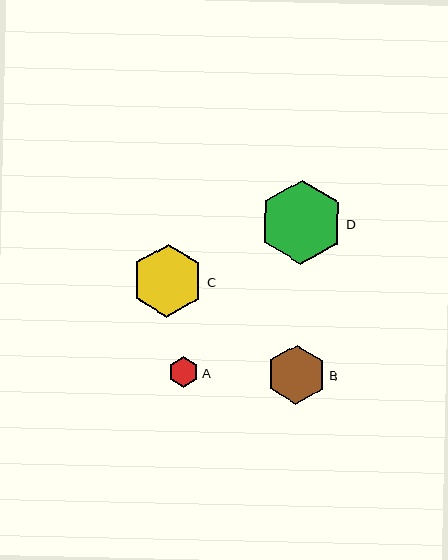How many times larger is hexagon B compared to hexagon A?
Hexagon B is approximately 1.9 times the size of hexagon A.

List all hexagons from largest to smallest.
From largest to smallest: D, C, B, A.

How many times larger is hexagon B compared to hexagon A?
Hexagon B is approximately 1.9 times the size of hexagon A.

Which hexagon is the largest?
Hexagon D is the largest with a size of approximately 84 pixels.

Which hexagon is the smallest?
Hexagon A is the smallest with a size of approximately 31 pixels.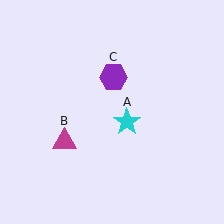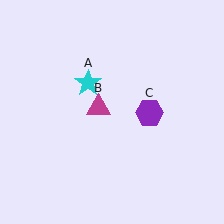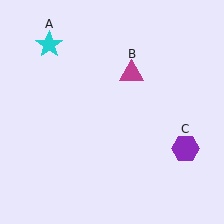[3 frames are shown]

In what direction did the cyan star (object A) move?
The cyan star (object A) moved up and to the left.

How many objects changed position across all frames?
3 objects changed position: cyan star (object A), magenta triangle (object B), purple hexagon (object C).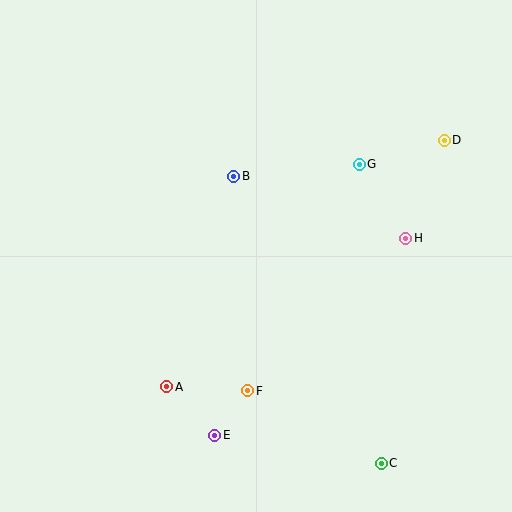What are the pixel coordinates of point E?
Point E is at (215, 435).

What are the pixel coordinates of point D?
Point D is at (444, 140).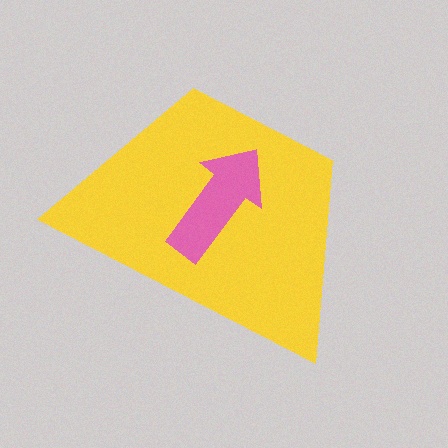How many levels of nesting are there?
2.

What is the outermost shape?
The yellow trapezoid.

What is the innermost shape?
The pink arrow.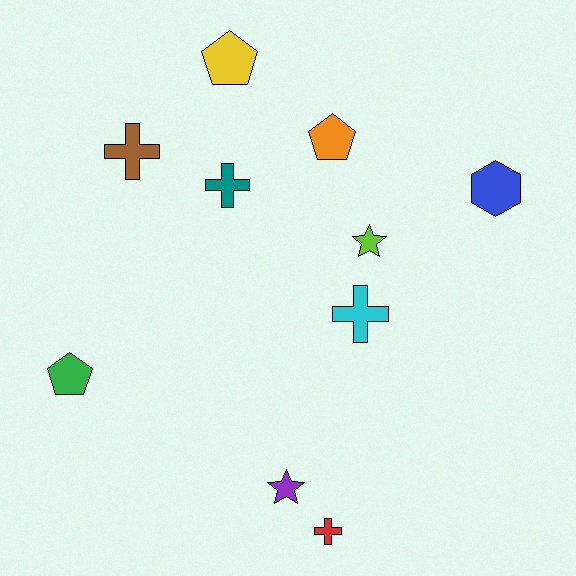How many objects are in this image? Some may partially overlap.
There are 10 objects.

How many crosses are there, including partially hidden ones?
There are 4 crosses.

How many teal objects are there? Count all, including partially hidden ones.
There is 1 teal object.